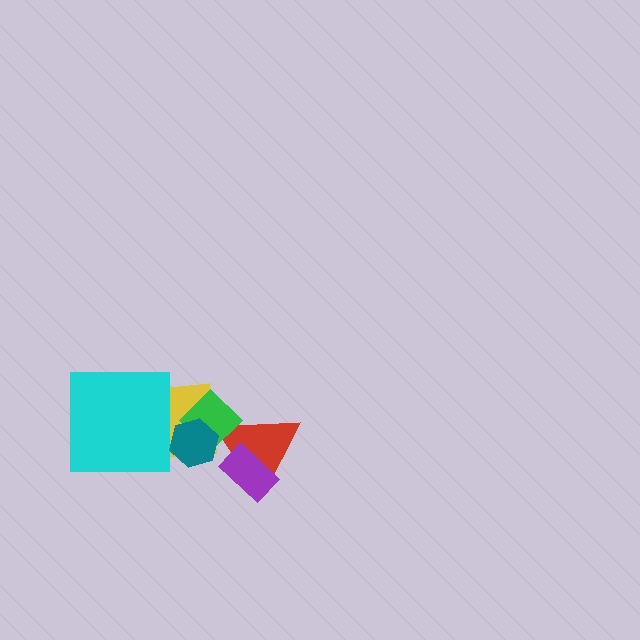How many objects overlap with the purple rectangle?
1 object overlaps with the purple rectangle.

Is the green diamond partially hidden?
Yes, it is partially covered by another shape.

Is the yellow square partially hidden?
Yes, it is partially covered by another shape.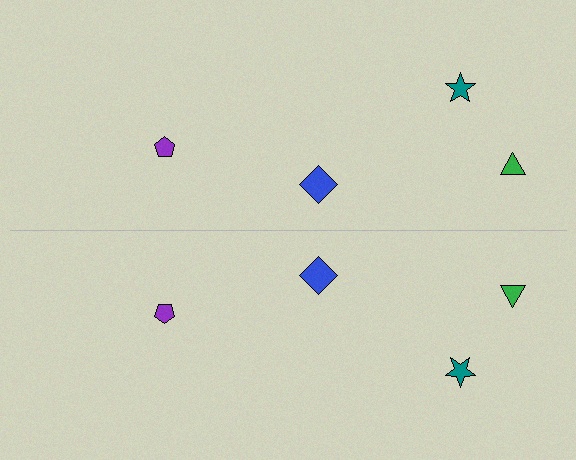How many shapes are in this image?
There are 8 shapes in this image.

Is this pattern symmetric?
Yes, this pattern has bilateral (reflection) symmetry.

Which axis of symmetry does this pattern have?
The pattern has a horizontal axis of symmetry running through the center of the image.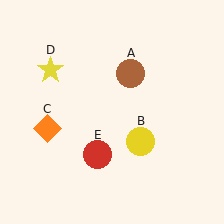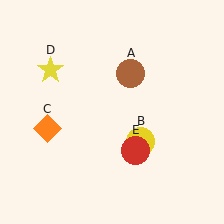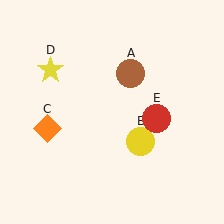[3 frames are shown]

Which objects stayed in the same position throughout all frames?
Brown circle (object A) and yellow circle (object B) and orange diamond (object C) and yellow star (object D) remained stationary.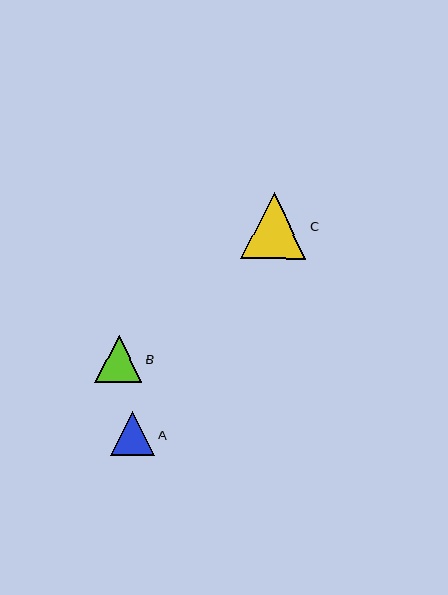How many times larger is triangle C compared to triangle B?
Triangle C is approximately 1.4 times the size of triangle B.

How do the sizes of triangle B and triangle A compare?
Triangle B and triangle A are approximately the same size.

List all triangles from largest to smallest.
From largest to smallest: C, B, A.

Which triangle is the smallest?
Triangle A is the smallest with a size of approximately 44 pixels.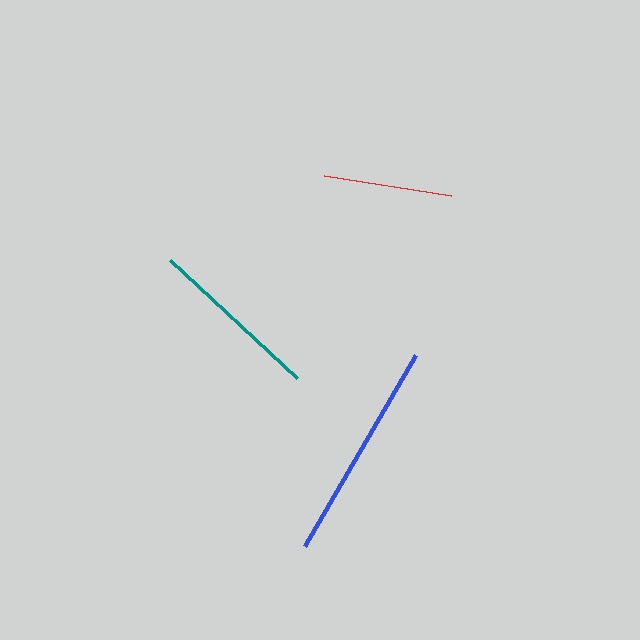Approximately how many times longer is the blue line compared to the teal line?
The blue line is approximately 1.3 times the length of the teal line.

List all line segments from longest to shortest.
From longest to shortest: blue, teal, red.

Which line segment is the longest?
The blue line is the longest at approximately 221 pixels.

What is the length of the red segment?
The red segment is approximately 129 pixels long.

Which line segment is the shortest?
The red line is the shortest at approximately 129 pixels.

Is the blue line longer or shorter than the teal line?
The blue line is longer than the teal line.